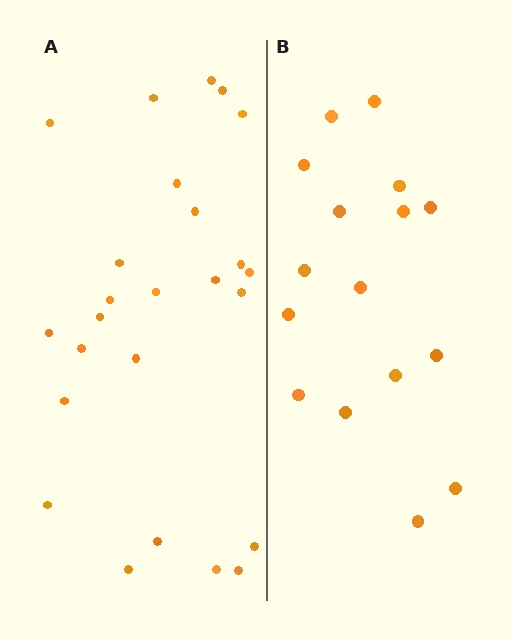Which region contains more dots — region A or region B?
Region A (the left region) has more dots.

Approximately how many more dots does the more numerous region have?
Region A has roughly 8 or so more dots than region B.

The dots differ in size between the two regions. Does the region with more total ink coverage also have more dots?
No. Region B has more total ink coverage because its dots are larger, but region A actually contains more individual dots. Total area can be misleading — the number of items is what matters here.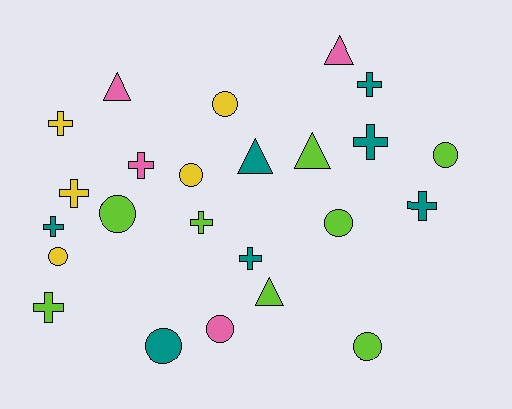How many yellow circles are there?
There are 3 yellow circles.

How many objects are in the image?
There are 24 objects.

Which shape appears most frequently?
Cross, with 10 objects.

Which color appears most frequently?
Lime, with 8 objects.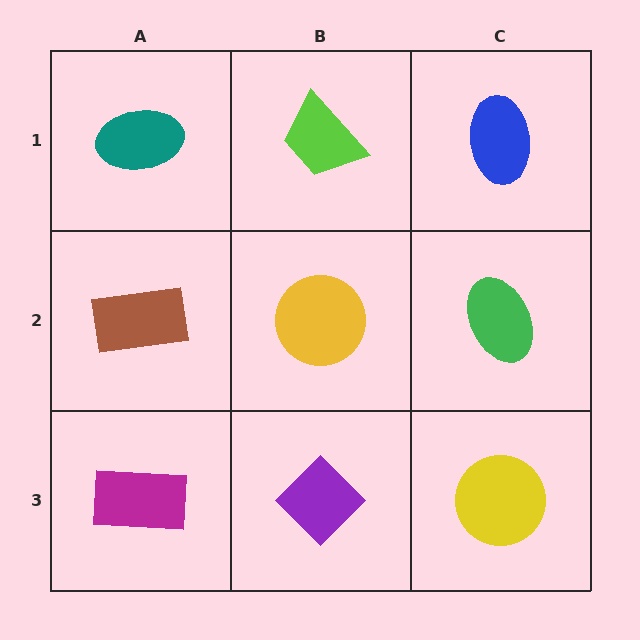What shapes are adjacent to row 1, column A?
A brown rectangle (row 2, column A), a lime trapezoid (row 1, column B).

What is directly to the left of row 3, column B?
A magenta rectangle.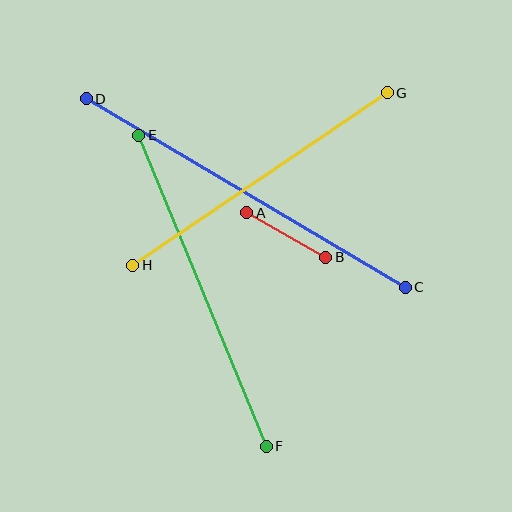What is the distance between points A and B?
The distance is approximately 91 pixels.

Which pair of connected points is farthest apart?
Points C and D are farthest apart.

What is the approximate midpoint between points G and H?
The midpoint is at approximately (260, 179) pixels.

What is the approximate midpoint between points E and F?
The midpoint is at approximately (203, 291) pixels.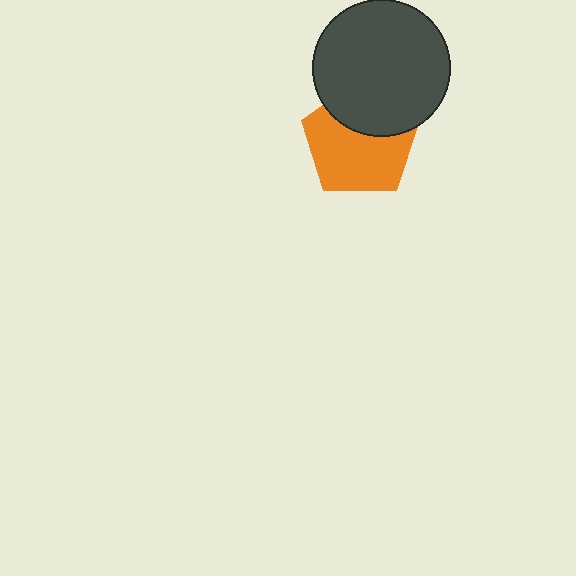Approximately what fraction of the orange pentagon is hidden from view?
Roughly 35% of the orange pentagon is hidden behind the dark gray circle.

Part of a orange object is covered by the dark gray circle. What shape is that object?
It is a pentagon.